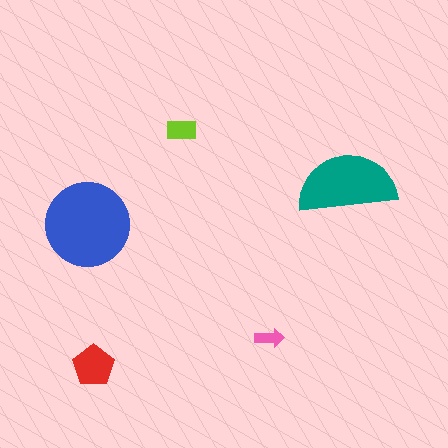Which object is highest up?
The lime rectangle is topmost.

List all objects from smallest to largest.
The pink arrow, the lime rectangle, the red pentagon, the teal semicircle, the blue circle.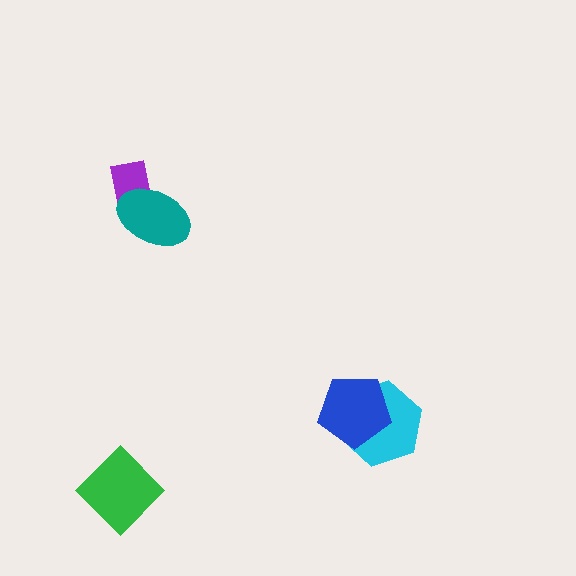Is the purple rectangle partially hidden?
Yes, it is partially covered by another shape.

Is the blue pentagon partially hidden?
No, no other shape covers it.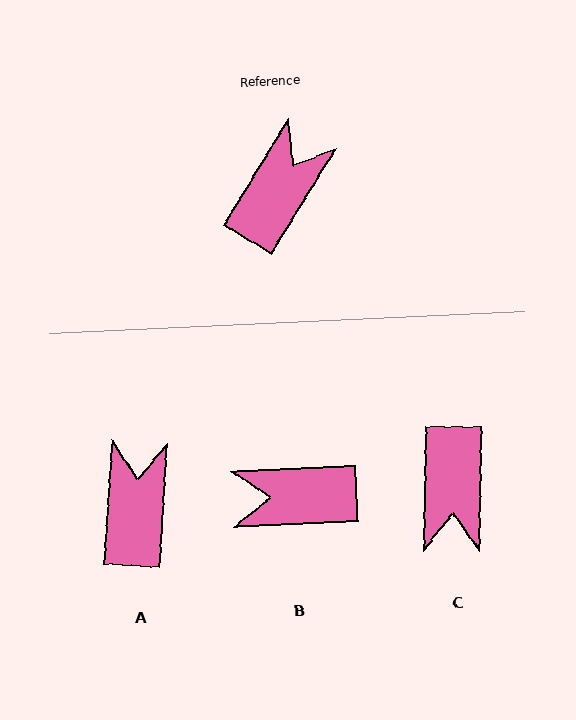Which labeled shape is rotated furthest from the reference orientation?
C, about 149 degrees away.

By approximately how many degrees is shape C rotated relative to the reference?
Approximately 149 degrees clockwise.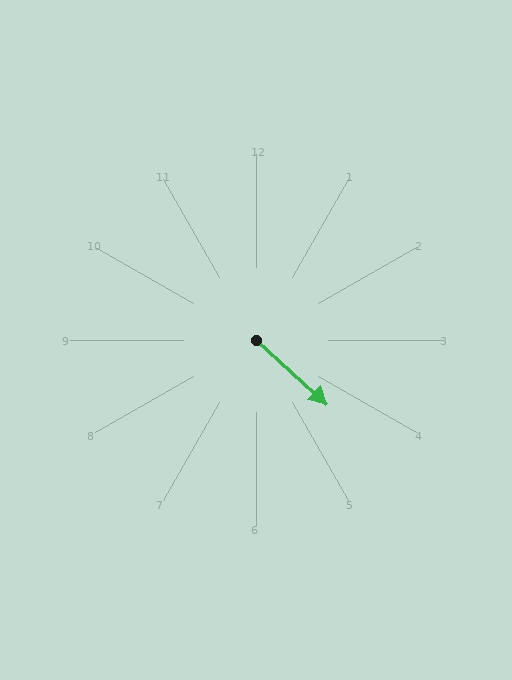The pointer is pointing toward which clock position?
Roughly 4 o'clock.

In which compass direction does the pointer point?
Southeast.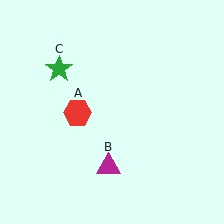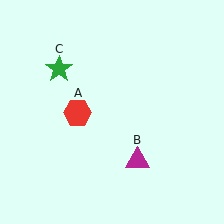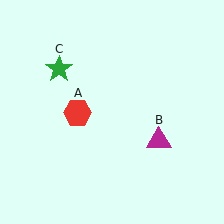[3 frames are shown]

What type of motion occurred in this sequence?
The magenta triangle (object B) rotated counterclockwise around the center of the scene.